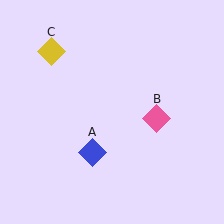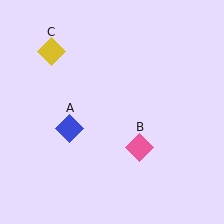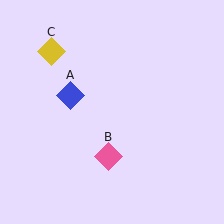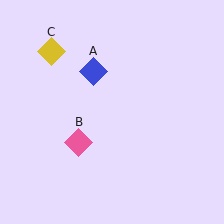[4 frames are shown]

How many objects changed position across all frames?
2 objects changed position: blue diamond (object A), pink diamond (object B).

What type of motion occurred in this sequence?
The blue diamond (object A), pink diamond (object B) rotated clockwise around the center of the scene.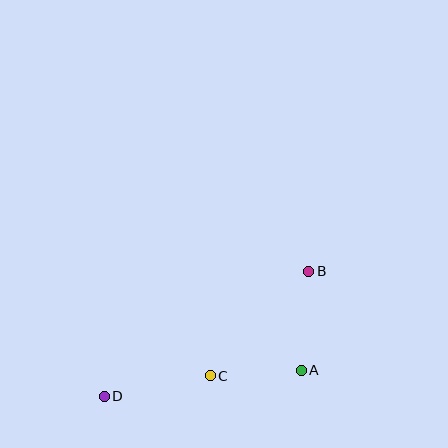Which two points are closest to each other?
Points A and C are closest to each other.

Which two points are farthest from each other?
Points B and D are farthest from each other.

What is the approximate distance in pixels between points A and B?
The distance between A and B is approximately 100 pixels.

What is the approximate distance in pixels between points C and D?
The distance between C and D is approximately 108 pixels.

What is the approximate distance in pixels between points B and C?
The distance between B and C is approximately 144 pixels.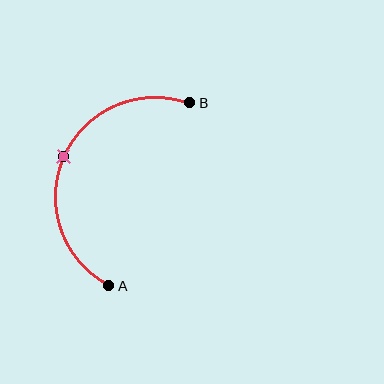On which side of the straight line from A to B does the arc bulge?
The arc bulges to the left of the straight line connecting A and B.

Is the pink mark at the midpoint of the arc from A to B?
Yes. The pink mark lies on the arc at equal arc-length from both A and B — it is the arc midpoint.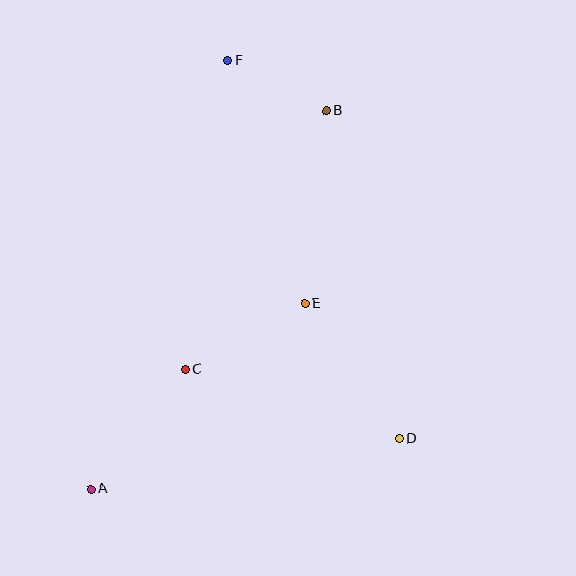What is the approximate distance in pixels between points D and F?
The distance between D and F is approximately 415 pixels.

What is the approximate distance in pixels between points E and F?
The distance between E and F is approximately 255 pixels.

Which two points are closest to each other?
Points B and F are closest to each other.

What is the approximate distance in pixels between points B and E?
The distance between B and E is approximately 194 pixels.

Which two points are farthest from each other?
Points A and F are farthest from each other.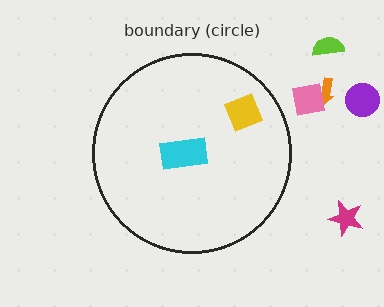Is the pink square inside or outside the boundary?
Outside.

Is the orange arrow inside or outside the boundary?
Outside.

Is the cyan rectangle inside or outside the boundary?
Inside.